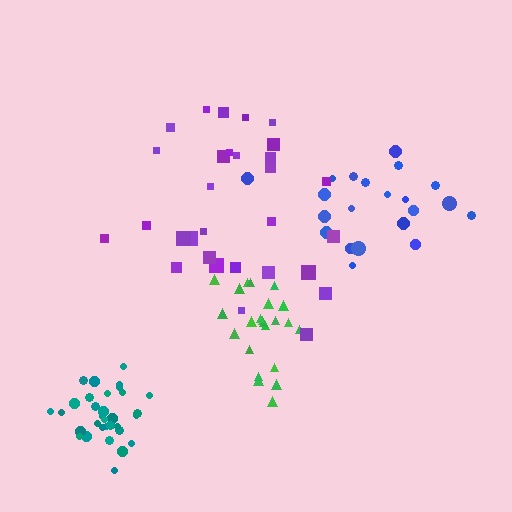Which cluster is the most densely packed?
Teal.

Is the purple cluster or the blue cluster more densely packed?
Blue.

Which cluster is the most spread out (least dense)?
Purple.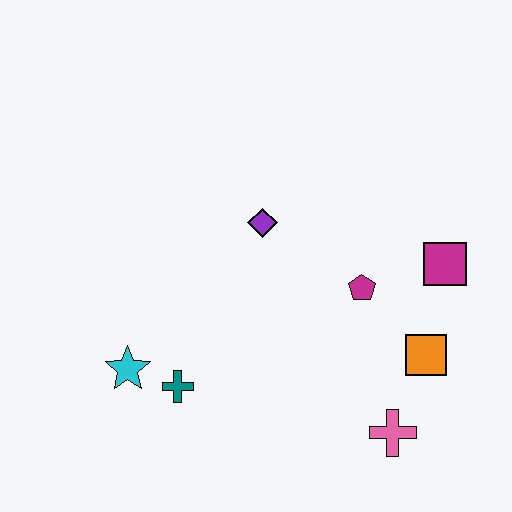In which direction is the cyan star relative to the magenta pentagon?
The cyan star is to the left of the magenta pentagon.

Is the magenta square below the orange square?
No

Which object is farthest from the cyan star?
The magenta square is farthest from the cyan star.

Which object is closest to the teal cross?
The cyan star is closest to the teal cross.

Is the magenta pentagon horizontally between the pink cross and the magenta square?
No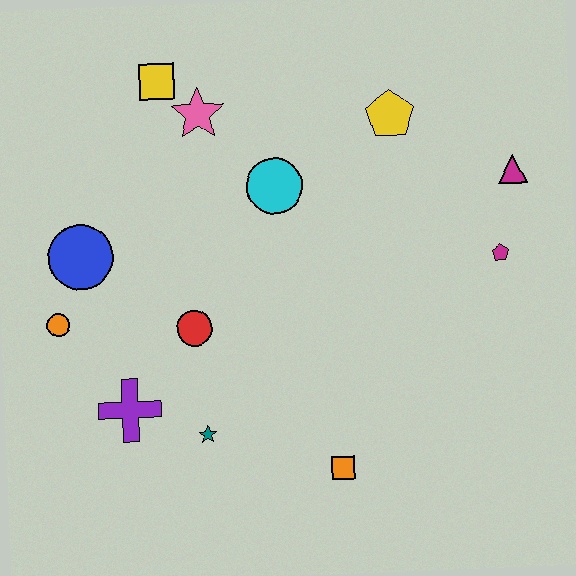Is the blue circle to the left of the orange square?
Yes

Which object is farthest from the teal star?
The magenta triangle is farthest from the teal star.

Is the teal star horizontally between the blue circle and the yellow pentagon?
Yes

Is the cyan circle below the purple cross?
No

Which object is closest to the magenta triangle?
The magenta pentagon is closest to the magenta triangle.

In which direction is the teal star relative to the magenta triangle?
The teal star is to the left of the magenta triangle.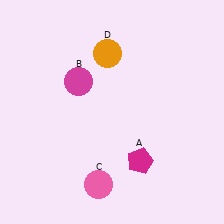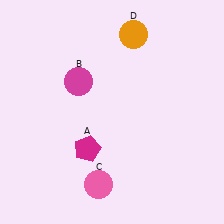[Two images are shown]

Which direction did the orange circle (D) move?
The orange circle (D) moved right.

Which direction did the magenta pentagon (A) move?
The magenta pentagon (A) moved left.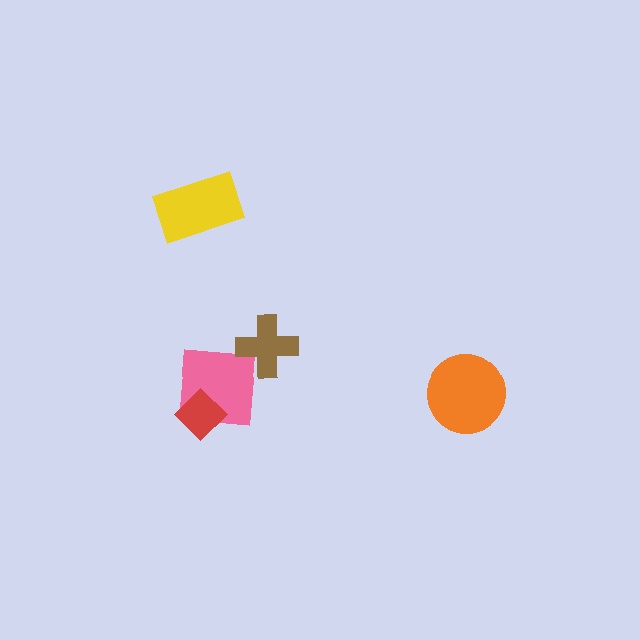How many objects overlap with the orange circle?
0 objects overlap with the orange circle.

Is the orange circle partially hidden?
No, no other shape covers it.